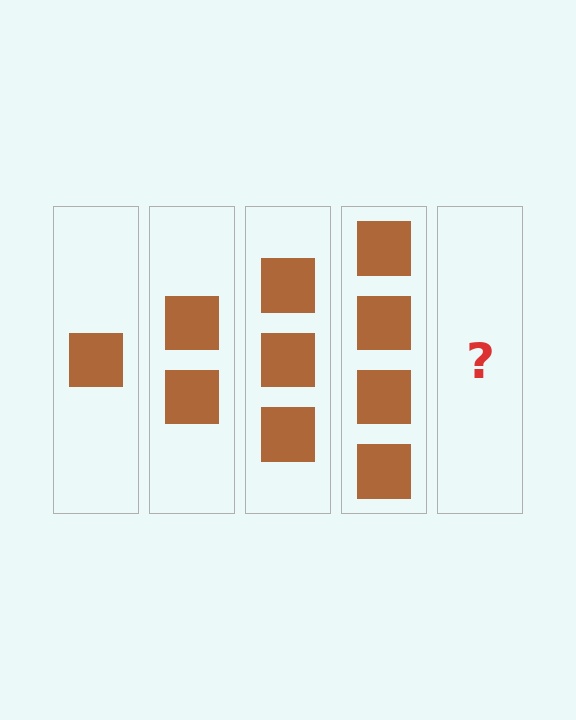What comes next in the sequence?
The next element should be 5 squares.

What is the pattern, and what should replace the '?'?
The pattern is that each step adds one more square. The '?' should be 5 squares.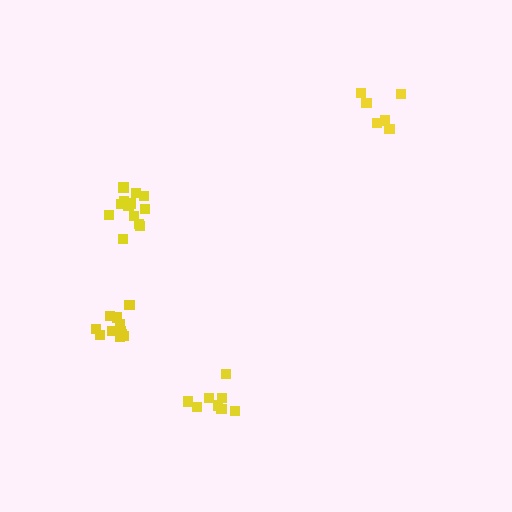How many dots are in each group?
Group 1: 7 dots, Group 2: 13 dots, Group 3: 11 dots, Group 4: 8 dots (39 total).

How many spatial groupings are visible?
There are 4 spatial groupings.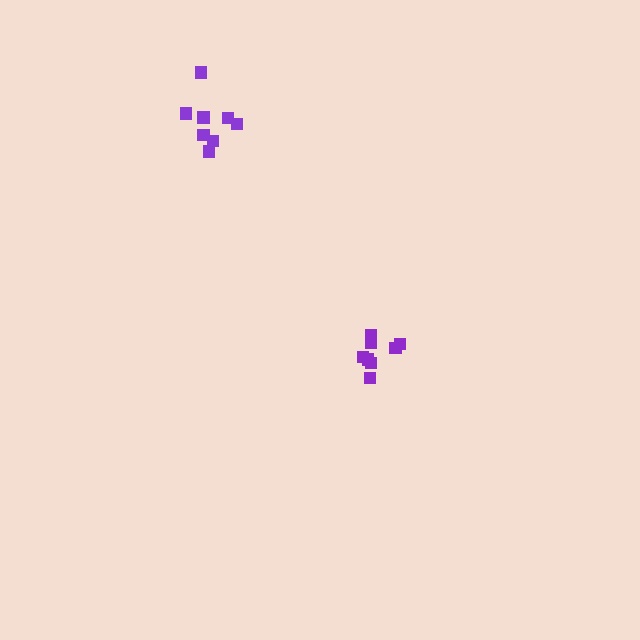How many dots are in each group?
Group 1: 8 dots, Group 2: 8 dots (16 total).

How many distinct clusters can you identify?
There are 2 distinct clusters.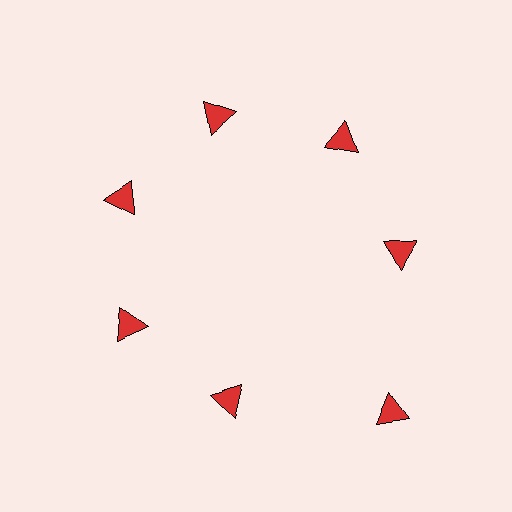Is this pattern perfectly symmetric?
No. The 7 red triangles are arranged in a ring, but one element near the 5 o'clock position is pushed outward from the center, breaking the 7-fold rotational symmetry.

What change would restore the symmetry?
The symmetry would be restored by moving it inward, back onto the ring so that all 7 triangles sit at equal angles and equal distance from the center.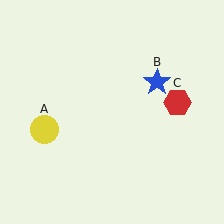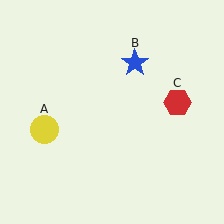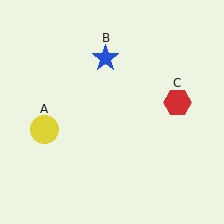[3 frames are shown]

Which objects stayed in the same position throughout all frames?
Yellow circle (object A) and red hexagon (object C) remained stationary.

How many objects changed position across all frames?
1 object changed position: blue star (object B).